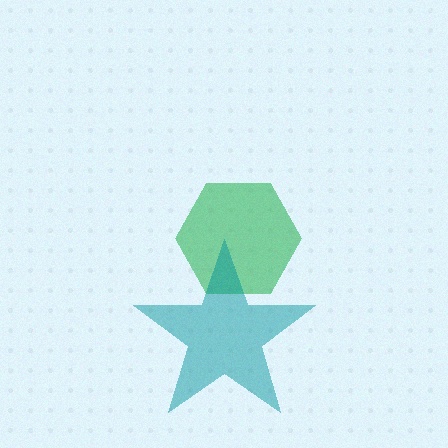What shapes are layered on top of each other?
The layered shapes are: a green hexagon, a teal star.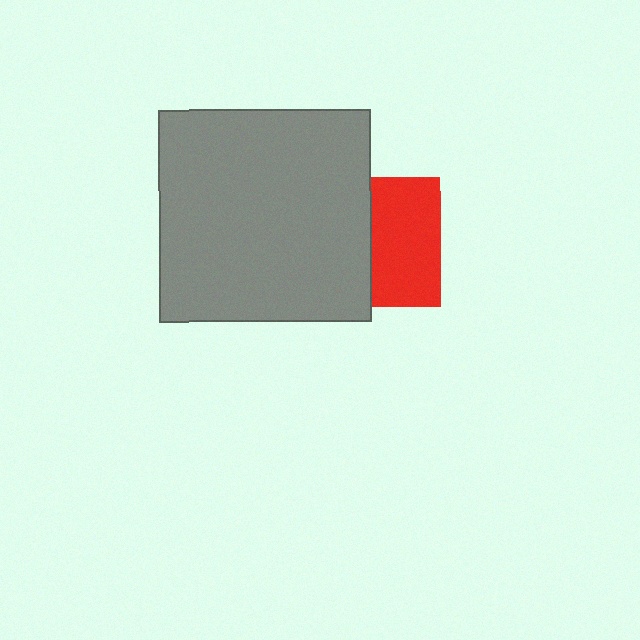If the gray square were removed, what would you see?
You would see the complete red square.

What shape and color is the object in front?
The object in front is a gray square.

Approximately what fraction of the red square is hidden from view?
Roughly 46% of the red square is hidden behind the gray square.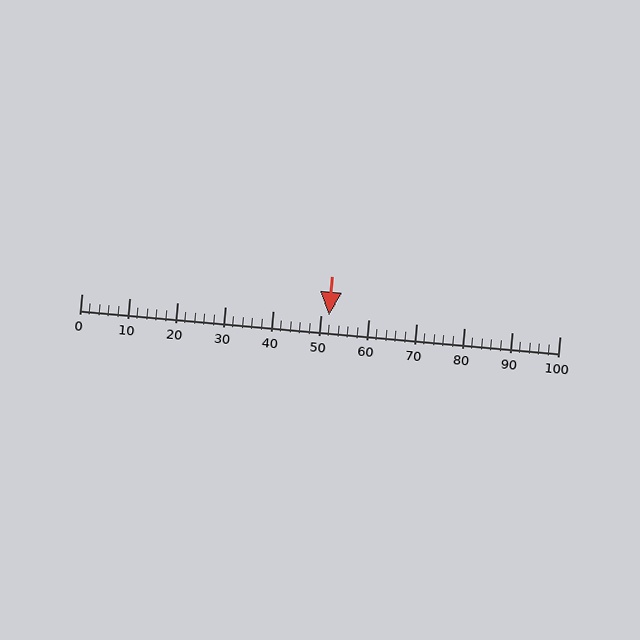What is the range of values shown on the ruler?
The ruler shows values from 0 to 100.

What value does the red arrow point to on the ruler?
The red arrow points to approximately 52.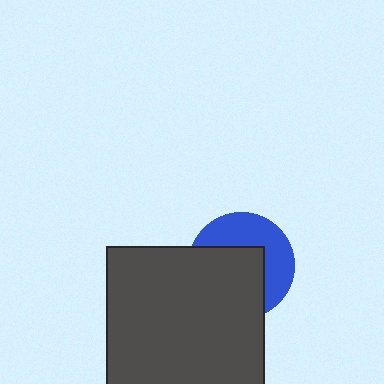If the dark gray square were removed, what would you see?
You would see the complete blue circle.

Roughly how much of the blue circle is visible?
A small part of it is visible (roughly 44%).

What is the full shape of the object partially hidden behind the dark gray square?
The partially hidden object is a blue circle.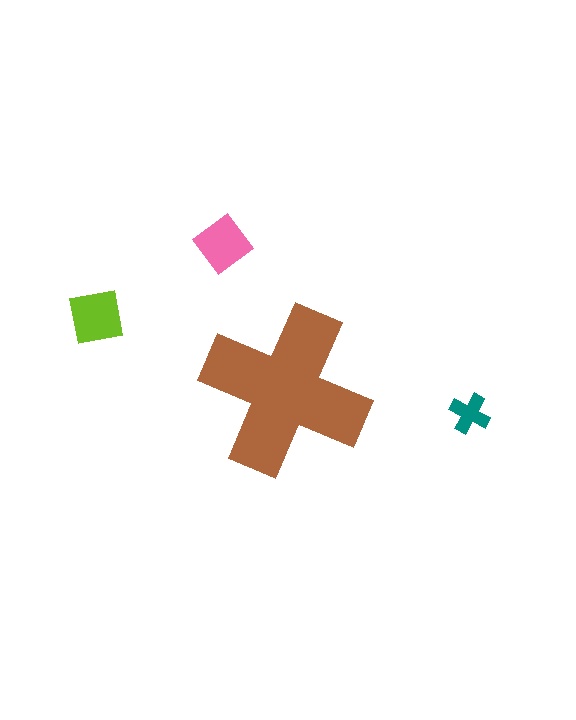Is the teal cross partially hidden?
No, the teal cross is fully visible.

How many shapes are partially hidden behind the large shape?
0 shapes are partially hidden.